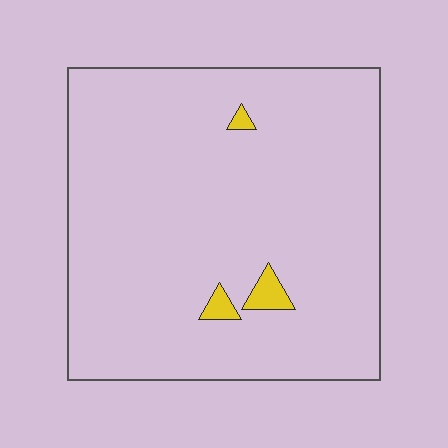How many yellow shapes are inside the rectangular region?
3.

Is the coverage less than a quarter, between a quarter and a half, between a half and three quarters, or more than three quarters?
Less than a quarter.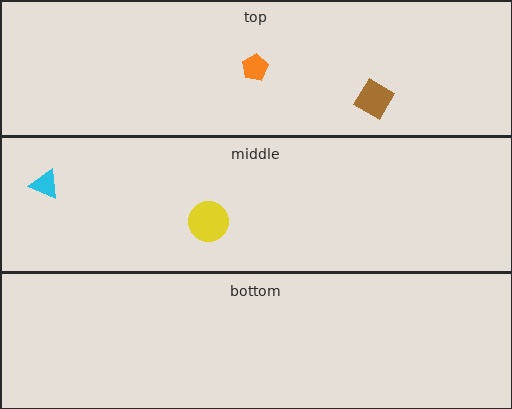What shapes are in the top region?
The orange pentagon, the brown diamond.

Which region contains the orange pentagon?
The top region.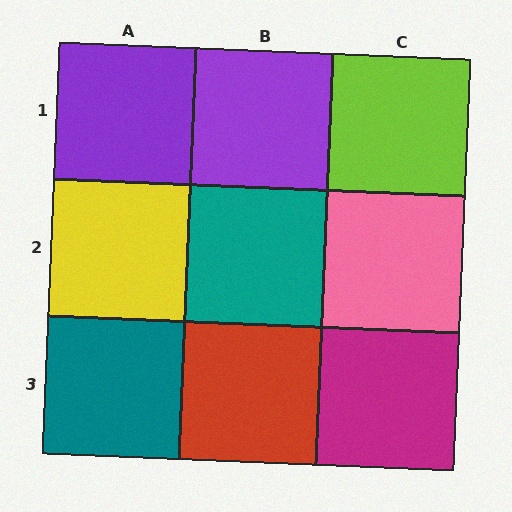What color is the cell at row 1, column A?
Purple.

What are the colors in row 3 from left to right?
Teal, red, magenta.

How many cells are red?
1 cell is red.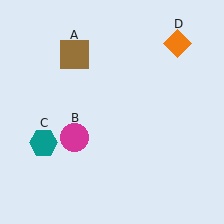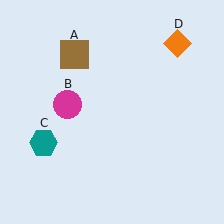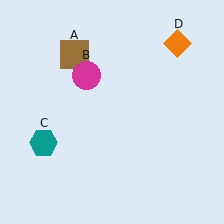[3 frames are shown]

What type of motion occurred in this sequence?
The magenta circle (object B) rotated clockwise around the center of the scene.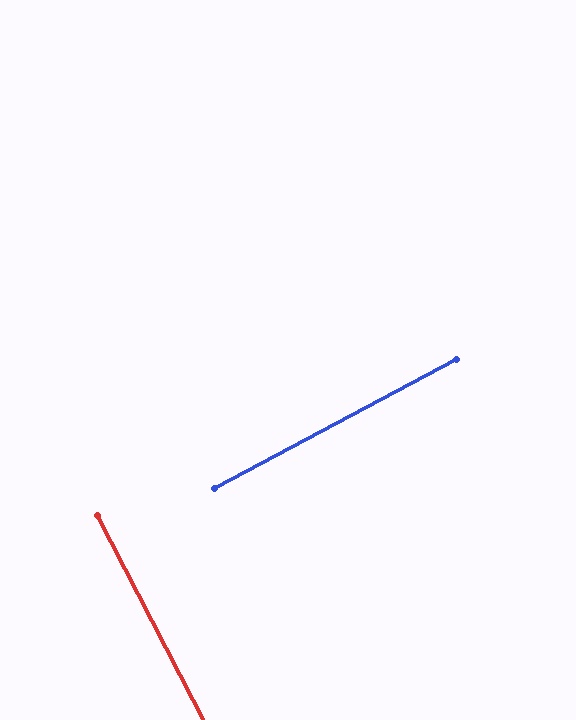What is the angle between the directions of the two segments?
Approximately 89 degrees.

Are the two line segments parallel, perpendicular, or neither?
Perpendicular — they meet at approximately 89°.